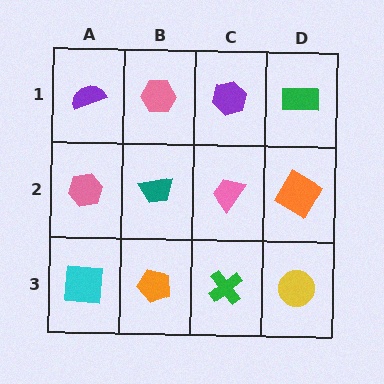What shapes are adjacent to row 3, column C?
A pink trapezoid (row 2, column C), an orange pentagon (row 3, column B), a yellow circle (row 3, column D).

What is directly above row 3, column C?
A pink trapezoid.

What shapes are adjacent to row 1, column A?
A pink hexagon (row 2, column A), a pink hexagon (row 1, column B).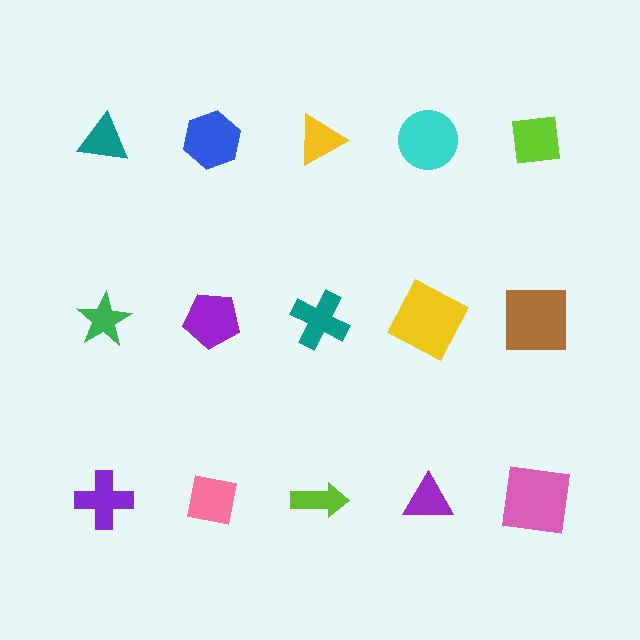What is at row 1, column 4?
A cyan circle.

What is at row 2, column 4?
A yellow square.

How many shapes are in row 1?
5 shapes.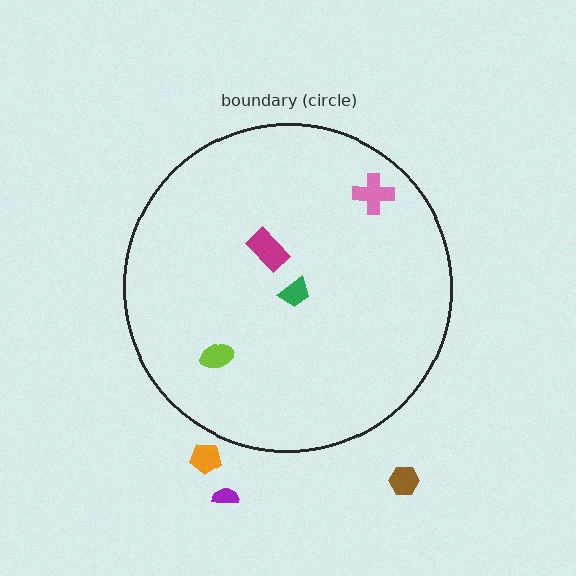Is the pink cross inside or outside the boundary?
Inside.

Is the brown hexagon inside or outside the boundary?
Outside.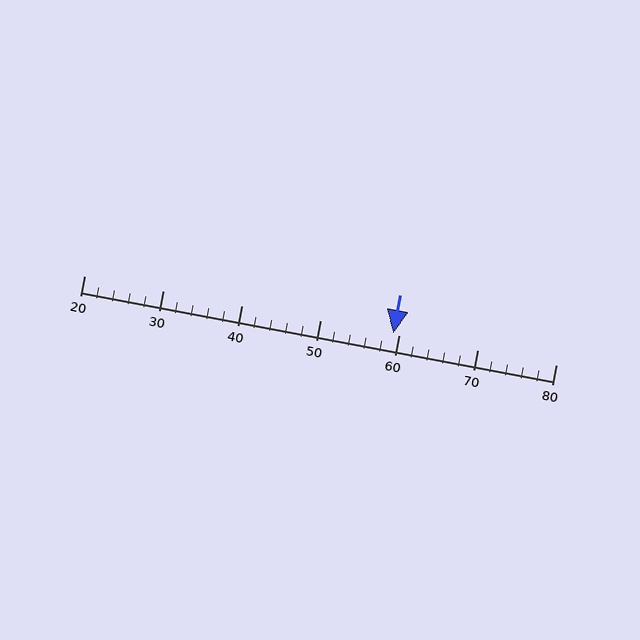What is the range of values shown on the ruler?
The ruler shows values from 20 to 80.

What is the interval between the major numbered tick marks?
The major tick marks are spaced 10 units apart.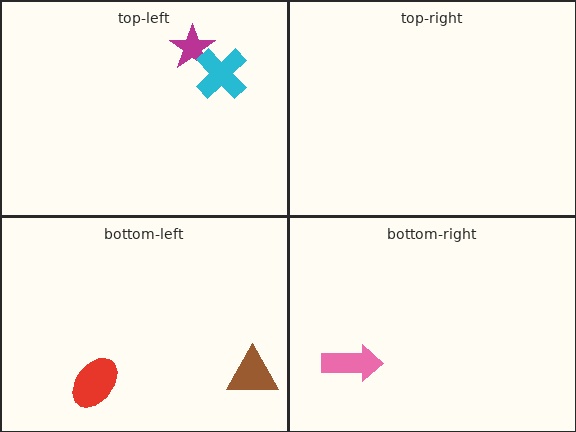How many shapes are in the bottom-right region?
1.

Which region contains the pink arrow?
The bottom-right region.